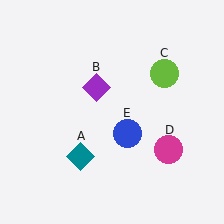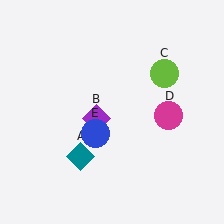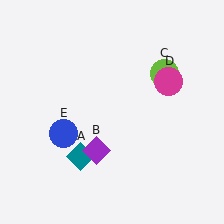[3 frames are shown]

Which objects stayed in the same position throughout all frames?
Teal diamond (object A) and lime circle (object C) remained stationary.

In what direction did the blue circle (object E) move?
The blue circle (object E) moved left.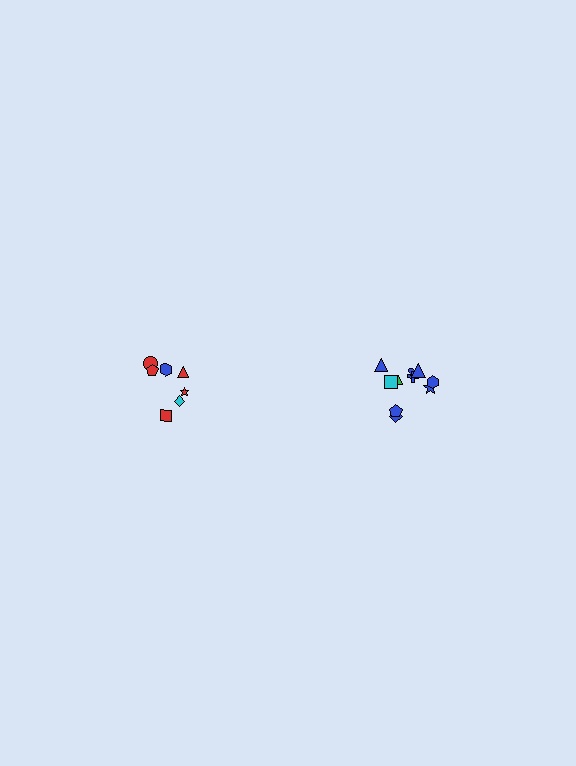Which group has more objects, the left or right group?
The right group.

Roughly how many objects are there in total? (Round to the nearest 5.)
Roughly 15 objects in total.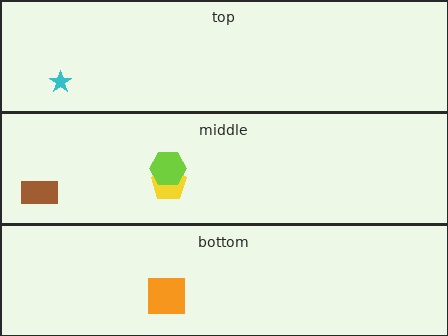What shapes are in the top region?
The cyan star.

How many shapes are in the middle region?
3.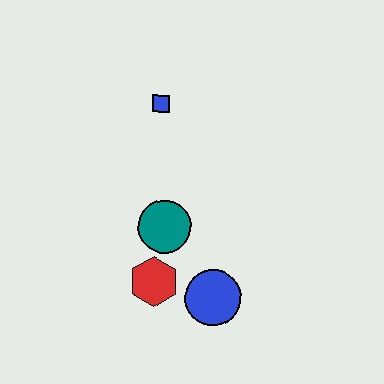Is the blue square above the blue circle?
Yes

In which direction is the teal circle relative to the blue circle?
The teal circle is above the blue circle.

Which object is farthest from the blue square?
The blue circle is farthest from the blue square.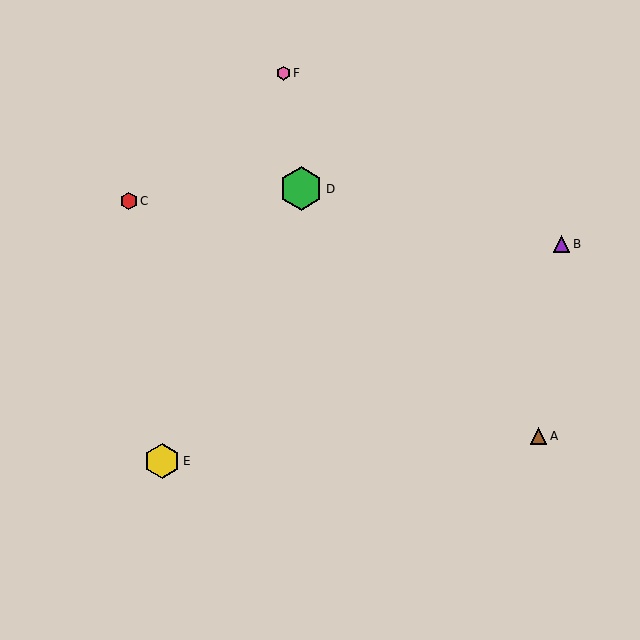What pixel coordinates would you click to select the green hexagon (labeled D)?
Click at (301, 189) to select the green hexagon D.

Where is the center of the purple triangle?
The center of the purple triangle is at (562, 244).